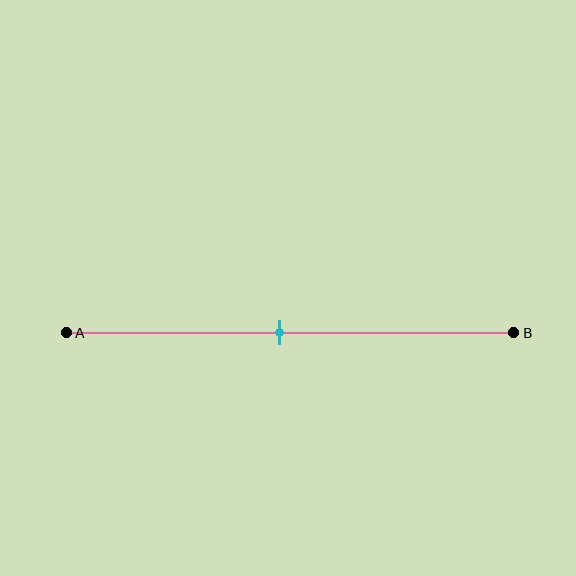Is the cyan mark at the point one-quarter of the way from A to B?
No, the mark is at about 50% from A, not at the 25% one-quarter point.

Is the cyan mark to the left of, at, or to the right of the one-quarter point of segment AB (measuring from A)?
The cyan mark is to the right of the one-quarter point of segment AB.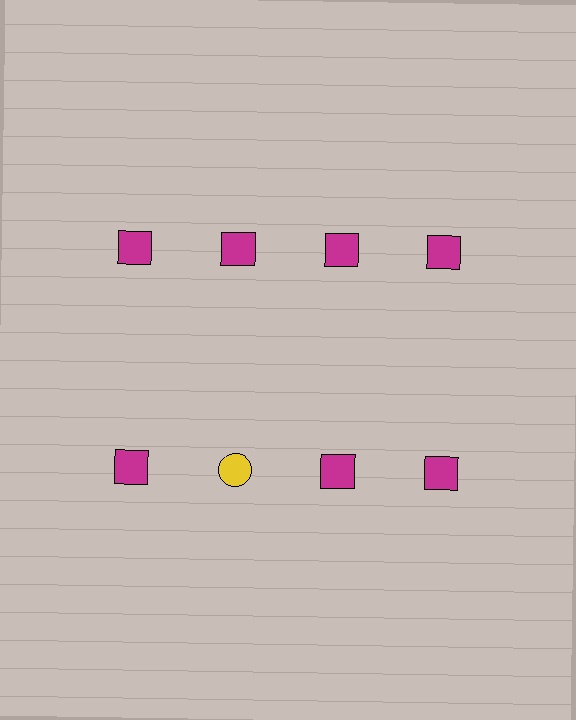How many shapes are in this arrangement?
There are 8 shapes arranged in a grid pattern.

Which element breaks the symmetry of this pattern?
The yellow circle in the second row, second from left column breaks the symmetry. All other shapes are magenta squares.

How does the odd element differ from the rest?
It differs in both color (yellow instead of magenta) and shape (circle instead of square).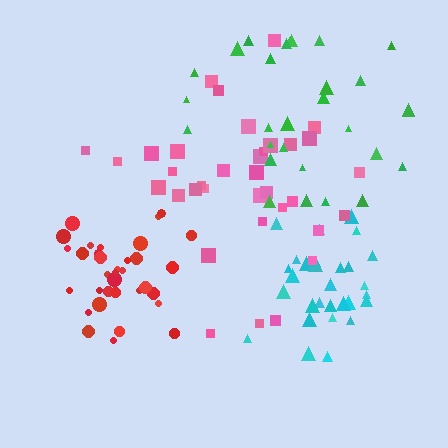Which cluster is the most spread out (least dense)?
Green.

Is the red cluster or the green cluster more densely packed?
Red.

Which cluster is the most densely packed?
Red.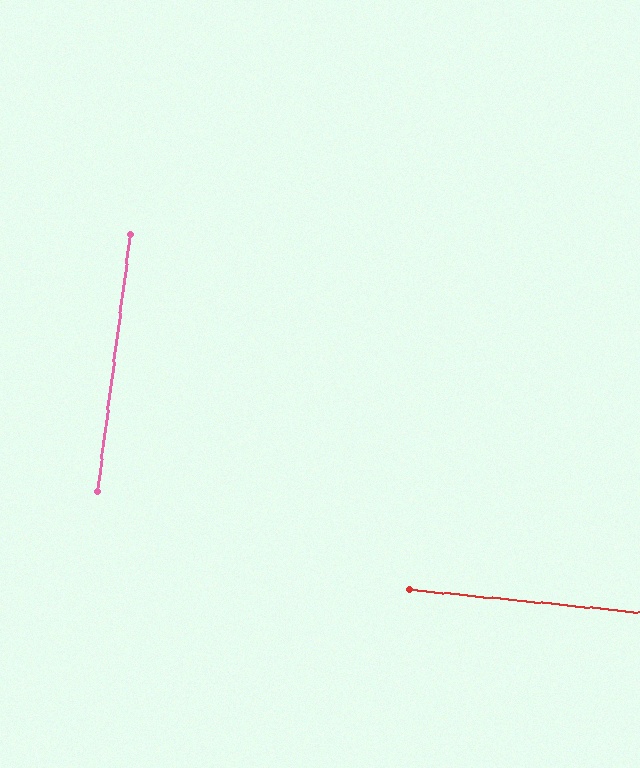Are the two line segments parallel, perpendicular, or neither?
Perpendicular — they meet at approximately 88°.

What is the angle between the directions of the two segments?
Approximately 88 degrees.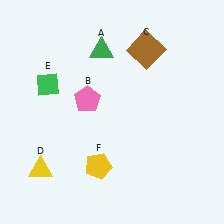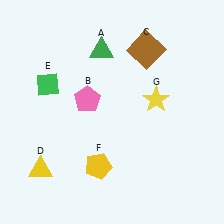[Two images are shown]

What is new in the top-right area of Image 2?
A yellow star (G) was added in the top-right area of Image 2.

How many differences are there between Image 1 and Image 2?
There is 1 difference between the two images.